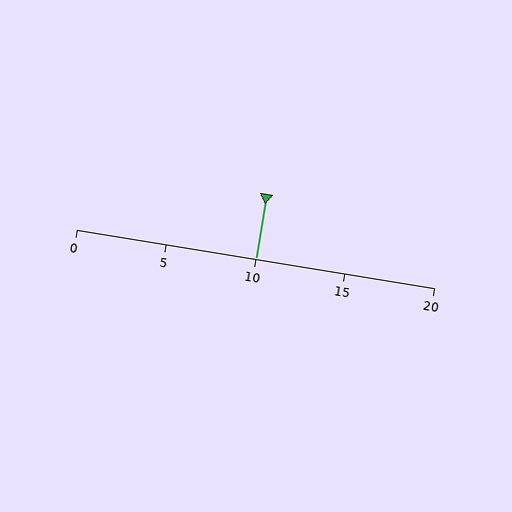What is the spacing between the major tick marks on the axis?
The major ticks are spaced 5 apart.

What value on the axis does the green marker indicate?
The marker indicates approximately 10.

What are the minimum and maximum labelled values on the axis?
The axis runs from 0 to 20.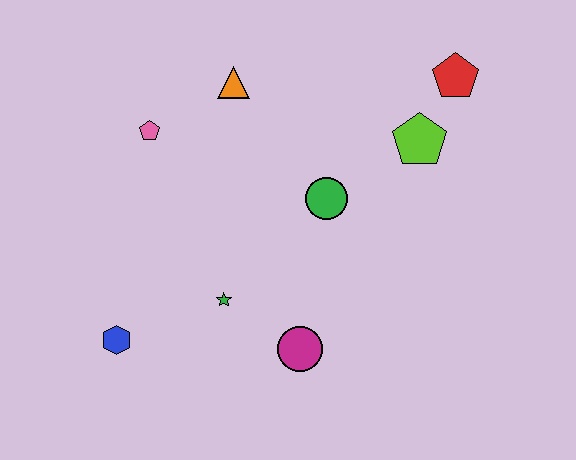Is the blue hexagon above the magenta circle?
Yes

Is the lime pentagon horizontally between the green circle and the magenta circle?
No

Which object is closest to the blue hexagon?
The green star is closest to the blue hexagon.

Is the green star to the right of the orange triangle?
No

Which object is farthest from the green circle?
The blue hexagon is farthest from the green circle.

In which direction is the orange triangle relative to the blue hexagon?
The orange triangle is above the blue hexagon.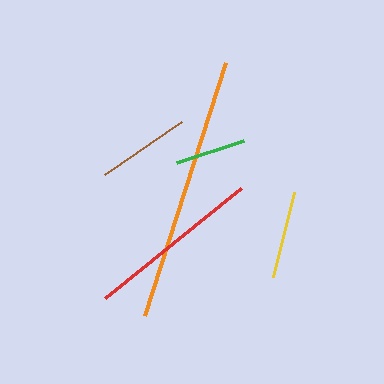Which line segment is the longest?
The orange line is the longest at approximately 265 pixels.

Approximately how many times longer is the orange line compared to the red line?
The orange line is approximately 1.5 times the length of the red line.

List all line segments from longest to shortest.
From longest to shortest: orange, red, brown, yellow, green.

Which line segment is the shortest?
The green line is the shortest at approximately 71 pixels.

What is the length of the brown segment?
The brown segment is approximately 94 pixels long.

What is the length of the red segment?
The red segment is approximately 175 pixels long.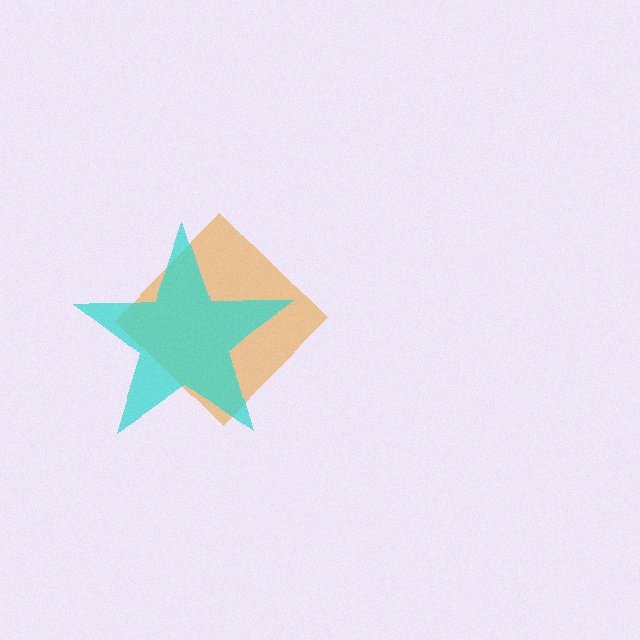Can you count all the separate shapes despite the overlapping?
Yes, there are 2 separate shapes.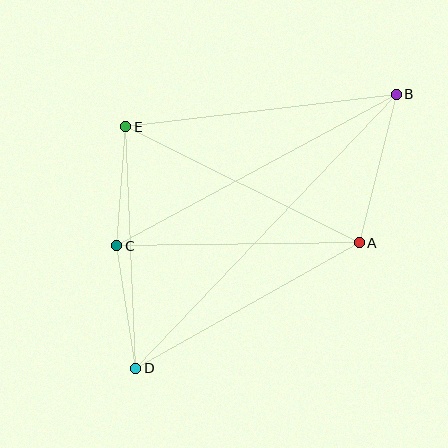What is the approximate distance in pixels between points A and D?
The distance between A and D is approximately 257 pixels.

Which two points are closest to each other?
Points C and E are closest to each other.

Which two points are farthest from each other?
Points B and D are farthest from each other.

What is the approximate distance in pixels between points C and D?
The distance between C and D is approximately 124 pixels.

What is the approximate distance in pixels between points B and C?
The distance between B and C is approximately 318 pixels.